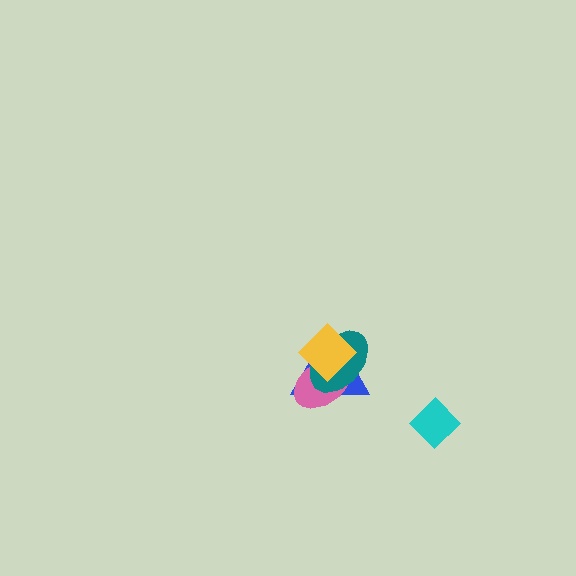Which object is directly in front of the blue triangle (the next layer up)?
The pink ellipse is directly in front of the blue triangle.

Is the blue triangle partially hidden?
Yes, it is partially covered by another shape.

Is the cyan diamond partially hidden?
No, no other shape covers it.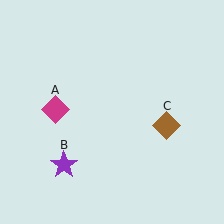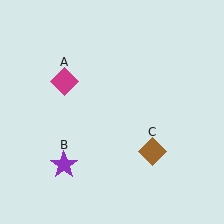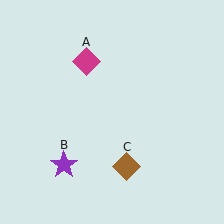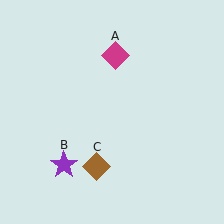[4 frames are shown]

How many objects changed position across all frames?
2 objects changed position: magenta diamond (object A), brown diamond (object C).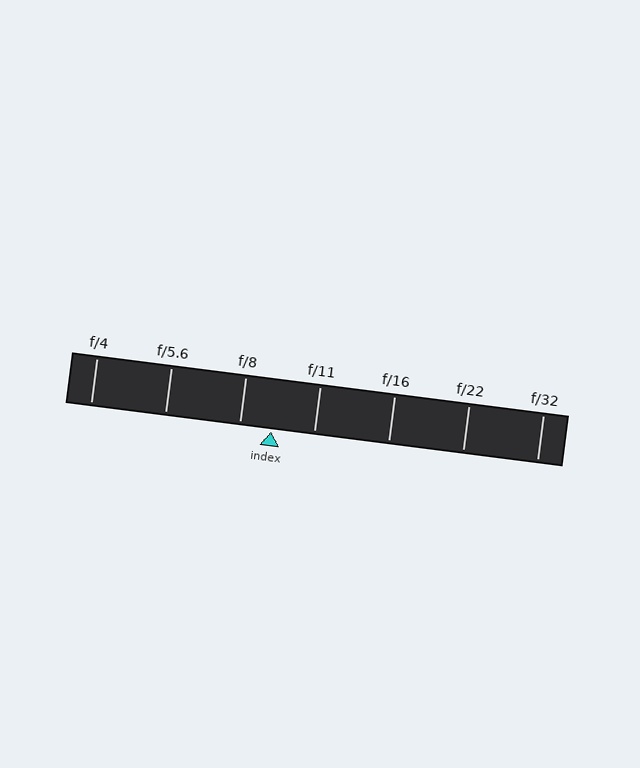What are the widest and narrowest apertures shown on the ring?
The widest aperture shown is f/4 and the narrowest is f/32.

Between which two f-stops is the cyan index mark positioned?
The index mark is between f/8 and f/11.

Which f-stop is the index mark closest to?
The index mark is closest to f/8.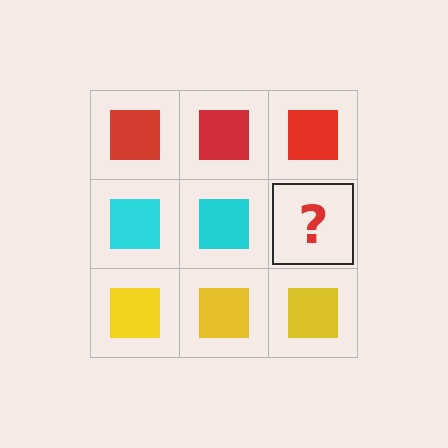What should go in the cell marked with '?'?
The missing cell should contain a cyan square.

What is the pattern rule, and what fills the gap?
The rule is that each row has a consistent color. The gap should be filled with a cyan square.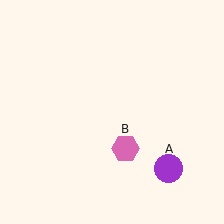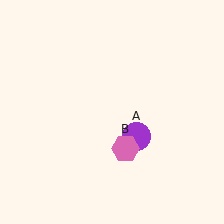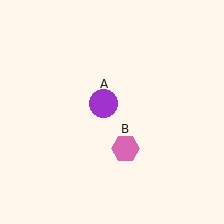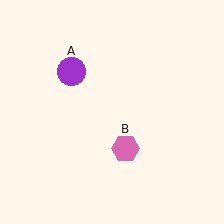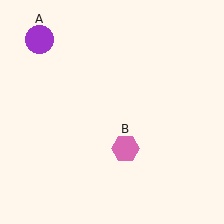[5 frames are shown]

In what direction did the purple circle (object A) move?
The purple circle (object A) moved up and to the left.